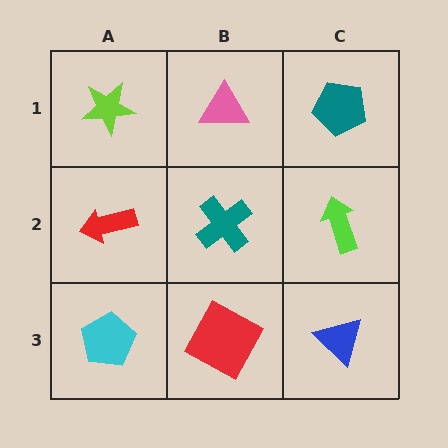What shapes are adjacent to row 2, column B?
A pink triangle (row 1, column B), a red square (row 3, column B), a red arrow (row 2, column A), a lime arrow (row 2, column C).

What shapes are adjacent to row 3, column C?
A lime arrow (row 2, column C), a red square (row 3, column B).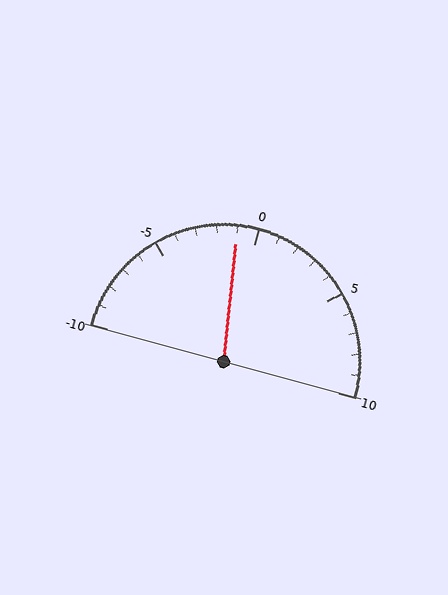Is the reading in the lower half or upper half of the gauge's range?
The reading is in the lower half of the range (-10 to 10).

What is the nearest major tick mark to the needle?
The nearest major tick mark is 0.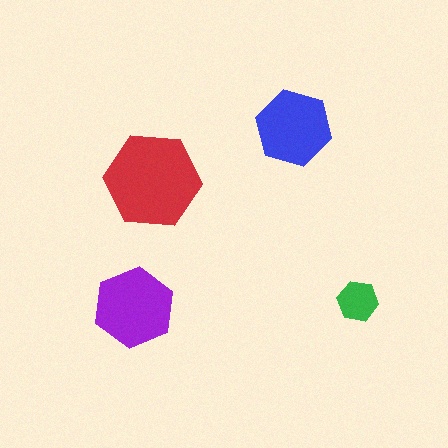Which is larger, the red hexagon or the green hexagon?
The red one.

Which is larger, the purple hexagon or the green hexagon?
The purple one.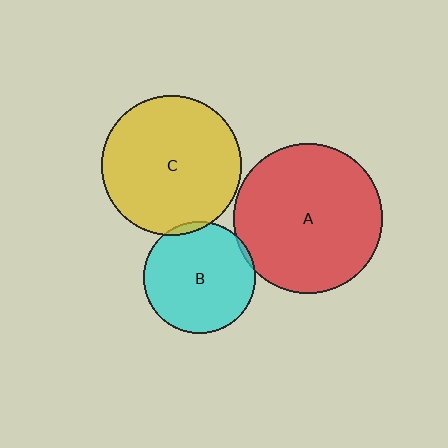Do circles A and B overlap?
Yes.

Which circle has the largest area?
Circle A (red).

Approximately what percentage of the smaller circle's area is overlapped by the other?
Approximately 5%.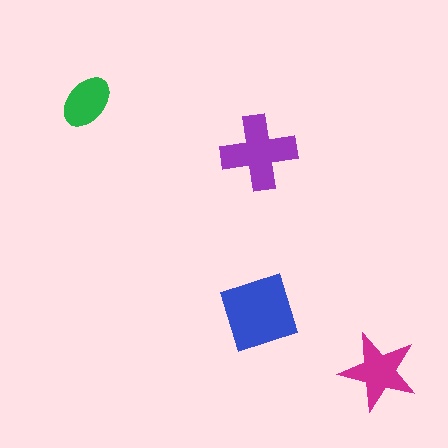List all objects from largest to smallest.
The blue diamond, the purple cross, the magenta star, the green ellipse.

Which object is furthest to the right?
The magenta star is rightmost.